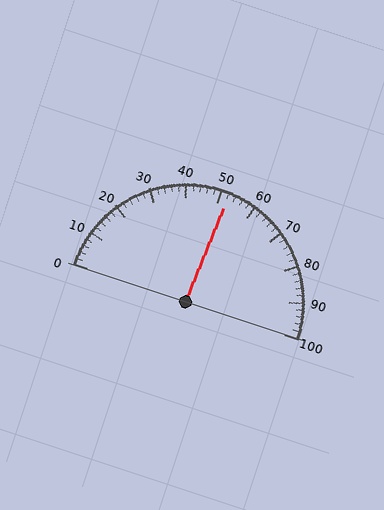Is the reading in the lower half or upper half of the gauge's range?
The reading is in the upper half of the range (0 to 100).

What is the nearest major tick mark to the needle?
The nearest major tick mark is 50.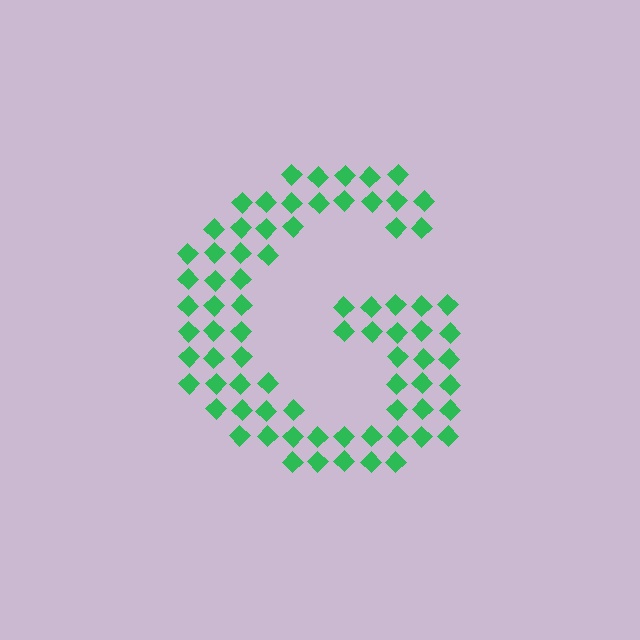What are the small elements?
The small elements are diamonds.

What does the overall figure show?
The overall figure shows the letter G.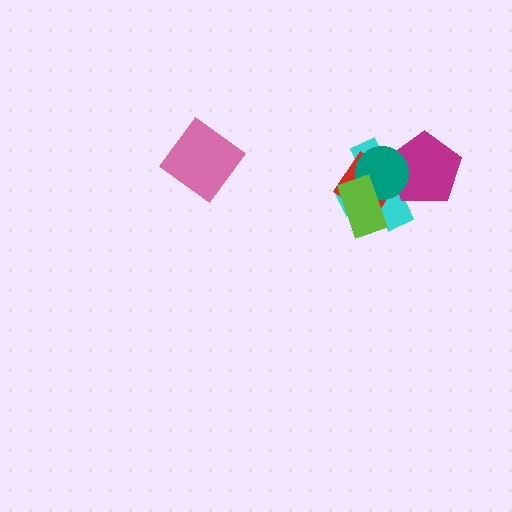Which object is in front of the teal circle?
The lime rectangle is in front of the teal circle.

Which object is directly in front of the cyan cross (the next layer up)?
The magenta pentagon is directly in front of the cyan cross.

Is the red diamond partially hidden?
Yes, it is partially covered by another shape.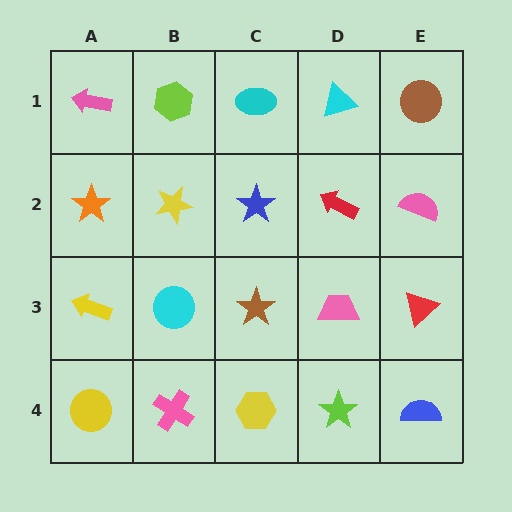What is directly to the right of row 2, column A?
A yellow star.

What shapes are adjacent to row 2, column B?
A lime hexagon (row 1, column B), a cyan circle (row 3, column B), an orange star (row 2, column A), a blue star (row 2, column C).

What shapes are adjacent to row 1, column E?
A pink semicircle (row 2, column E), a cyan triangle (row 1, column D).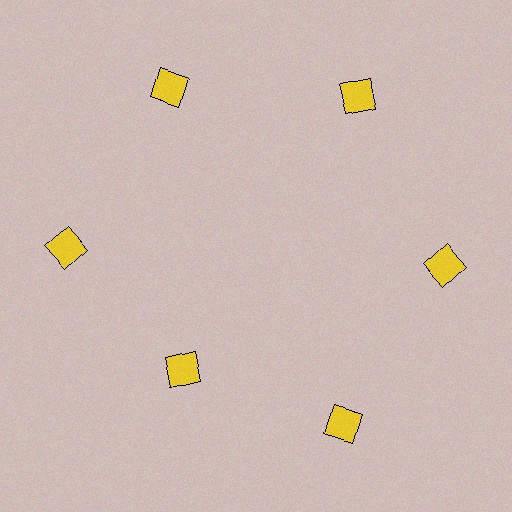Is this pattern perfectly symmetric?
No. The 6 yellow squares are arranged in a ring, but one element near the 7 o'clock position is pulled inward toward the center, breaking the 6-fold rotational symmetry.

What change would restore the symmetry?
The symmetry would be restored by moving it outward, back onto the ring so that all 6 squares sit at equal angles and equal distance from the center.